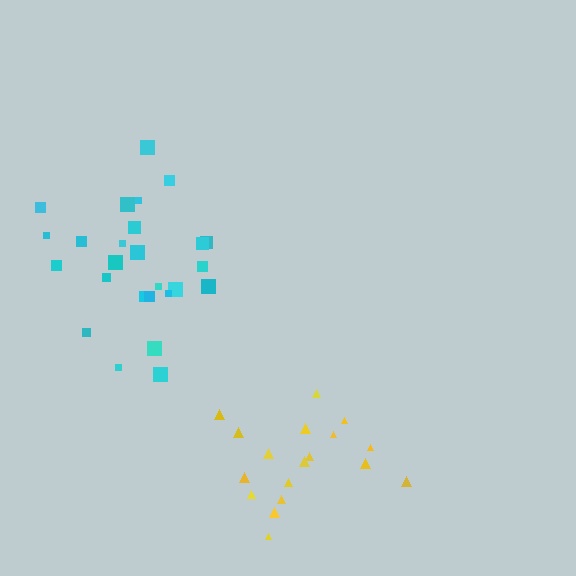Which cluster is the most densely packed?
Cyan.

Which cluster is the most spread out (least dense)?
Yellow.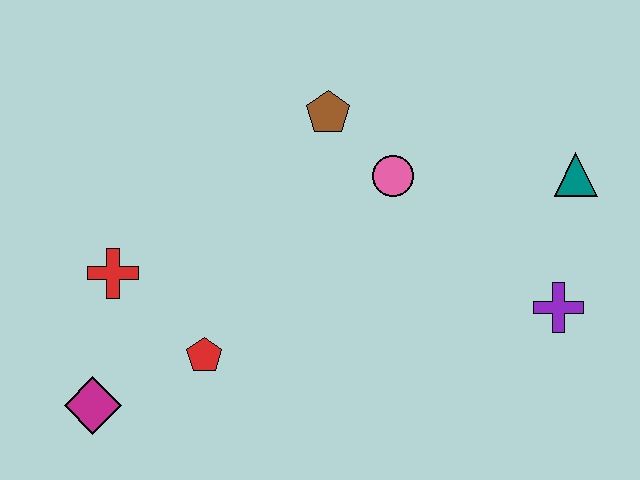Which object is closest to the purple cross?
The teal triangle is closest to the purple cross.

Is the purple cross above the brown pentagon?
No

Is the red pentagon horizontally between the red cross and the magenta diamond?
No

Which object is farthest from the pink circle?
The magenta diamond is farthest from the pink circle.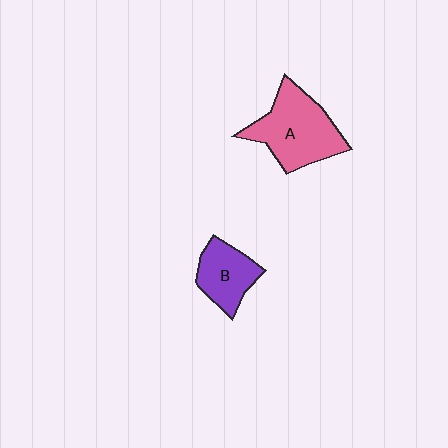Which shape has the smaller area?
Shape B (purple).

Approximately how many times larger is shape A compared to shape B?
Approximately 1.6 times.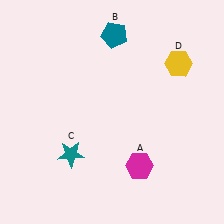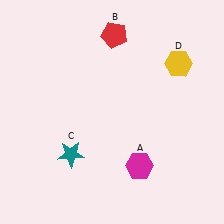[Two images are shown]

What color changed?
The pentagon (B) changed from teal in Image 1 to red in Image 2.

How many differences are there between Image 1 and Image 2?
There is 1 difference between the two images.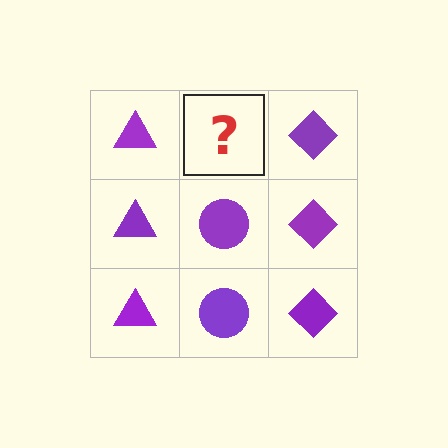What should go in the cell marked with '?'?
The missing cell should contain a purple circle.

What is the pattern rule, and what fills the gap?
The rule is that each column has a consistent shape. The gap should be filled with a purple circle.